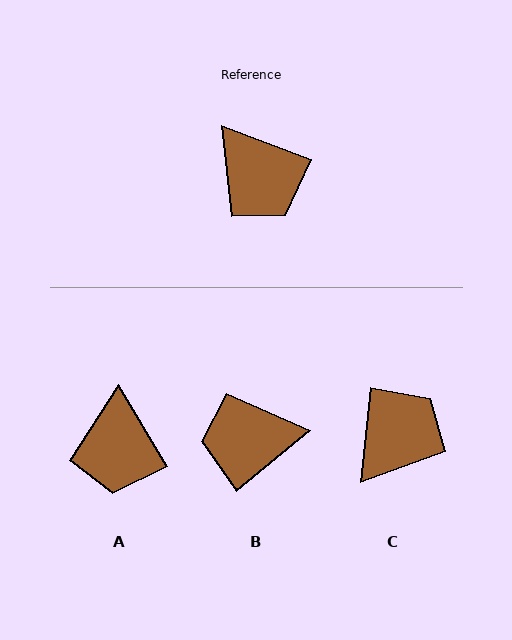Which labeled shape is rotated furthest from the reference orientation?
B, about 120 degrees away.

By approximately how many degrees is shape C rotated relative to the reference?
Approximately 104 degrees counter-clockwise.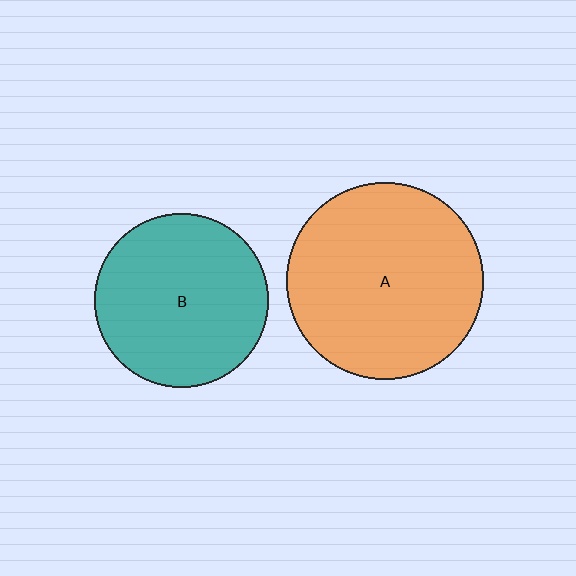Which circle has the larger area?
Circle A (orange).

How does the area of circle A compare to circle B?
Approximately 1.3 times.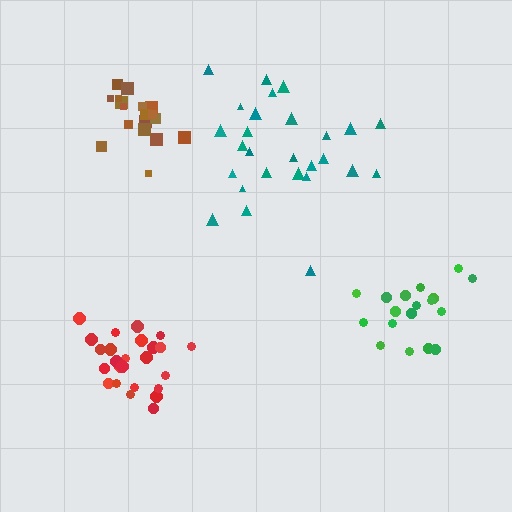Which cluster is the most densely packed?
Red.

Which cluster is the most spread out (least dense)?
Teal.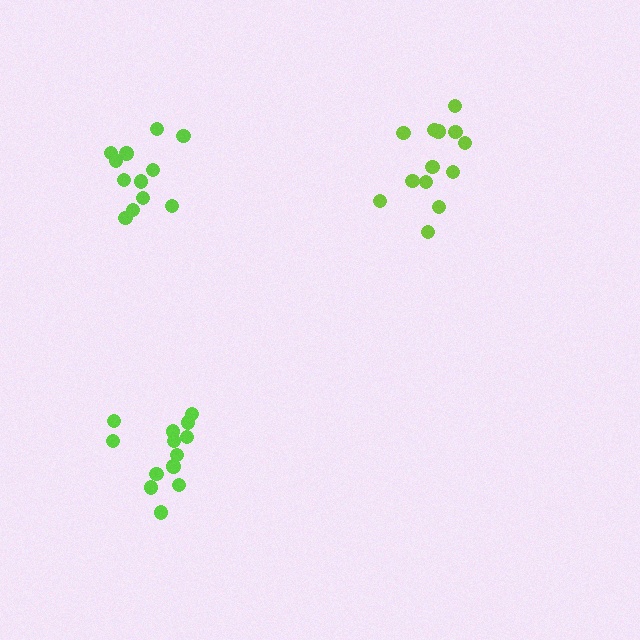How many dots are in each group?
Group 1: 13 dots, Group 2: 13 dots, Group 3: 12 dots (38 total).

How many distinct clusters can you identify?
There are 3 distinct clusters.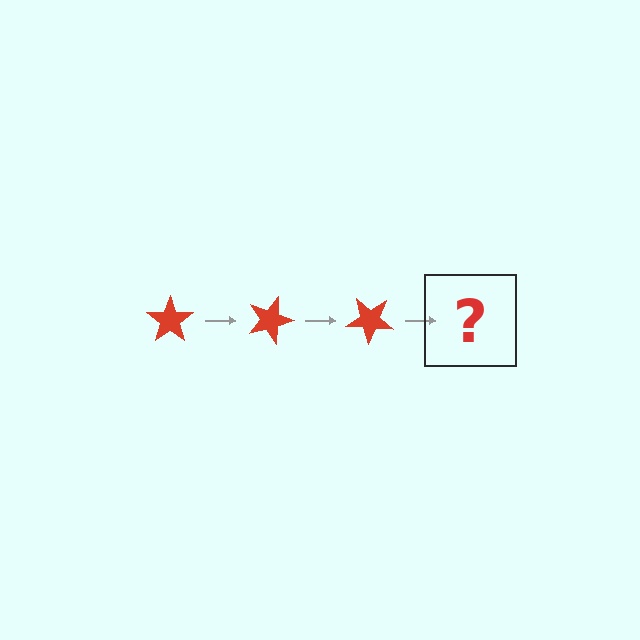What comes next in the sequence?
The next element should be a red star rotated 60 degrees.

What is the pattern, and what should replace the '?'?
The pattern is that the star rotates 20 degrees each step. The '?' should be a red star rotated 60 degrees.